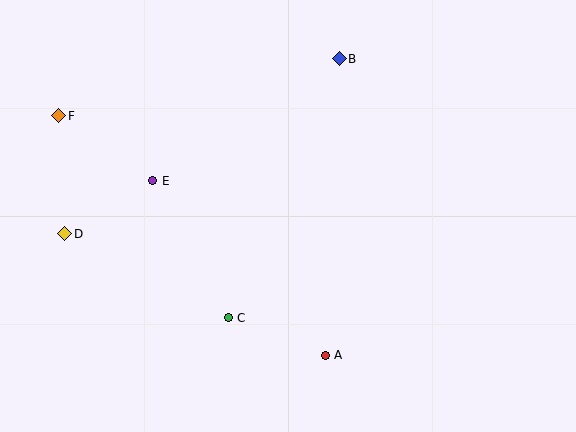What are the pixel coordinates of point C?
Point C is at (228, 318).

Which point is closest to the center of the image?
Point C at (228, 318) is closest to the center.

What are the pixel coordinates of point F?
Point F is at (59, 116).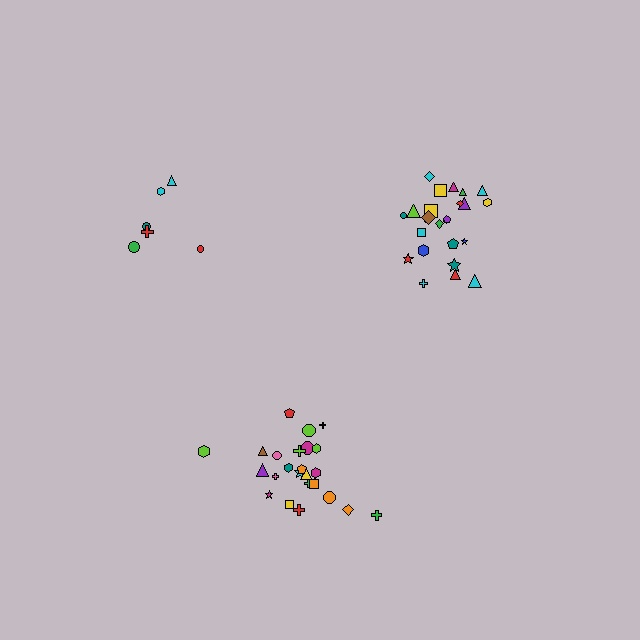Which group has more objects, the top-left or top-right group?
The top-right group.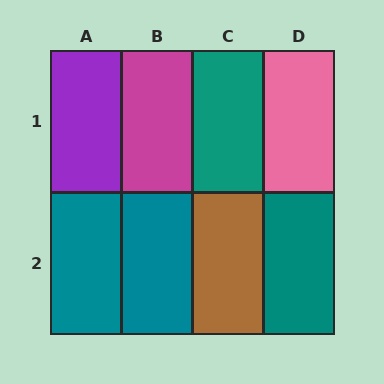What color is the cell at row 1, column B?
Magenta.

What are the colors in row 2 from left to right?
Teal, teal, brown, teal.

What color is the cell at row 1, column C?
Teal.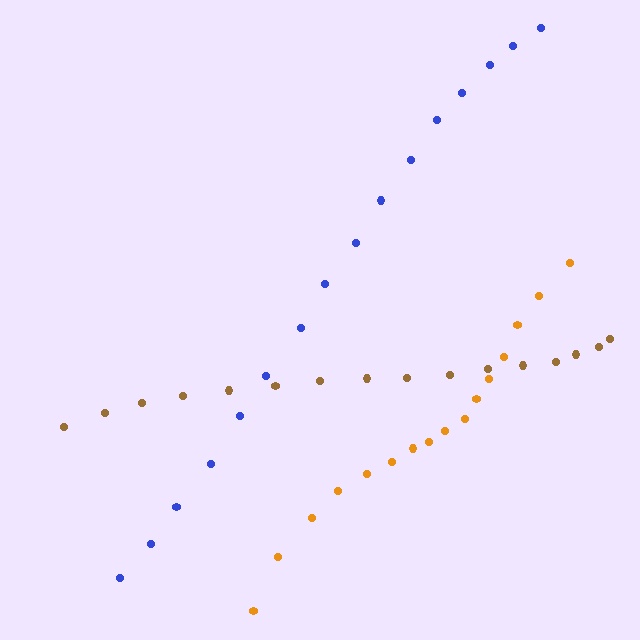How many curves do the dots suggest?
There are 3 distinct paths.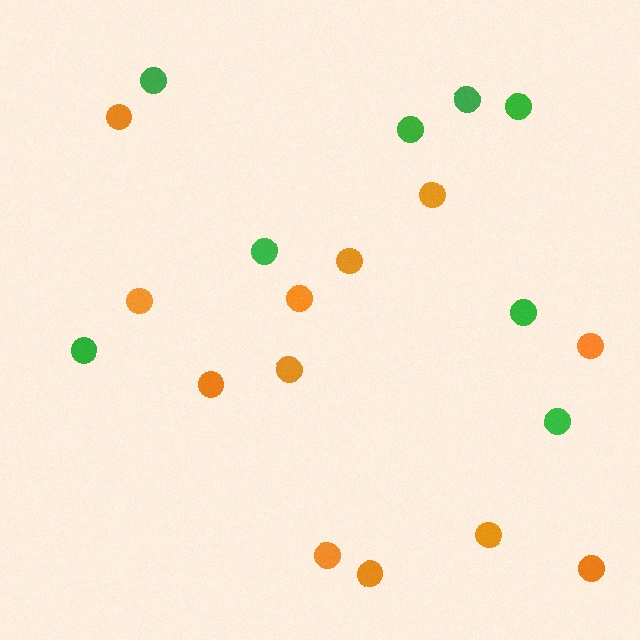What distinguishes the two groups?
There are 2 groups: one group of green circles (8) and one group of orange circles (12).